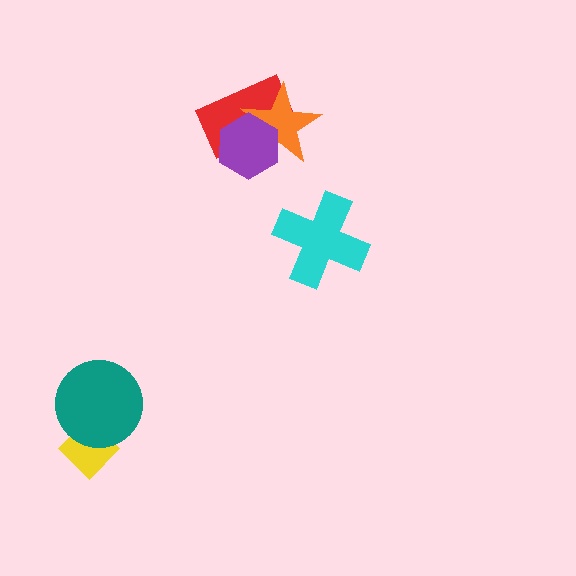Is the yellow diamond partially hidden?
Yes, it is partially covered by another shape.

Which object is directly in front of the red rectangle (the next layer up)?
The orange star is directly in front of the red rectangle.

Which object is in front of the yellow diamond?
The teal circle is in front of the yellow diamond.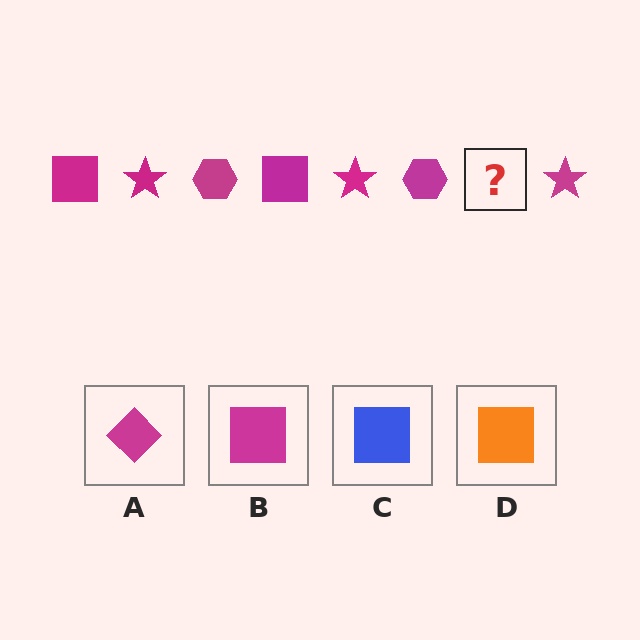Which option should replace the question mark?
Option B.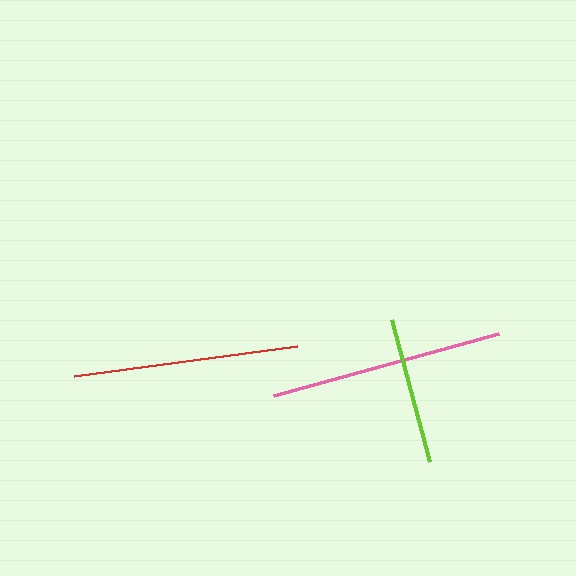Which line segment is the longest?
The pink line is the longest at approximately 233 pixels.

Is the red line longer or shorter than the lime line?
The red line is longer than the lime line.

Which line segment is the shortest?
The lime line is the shortest at approximately 147 pixels.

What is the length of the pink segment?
The pink segment is approximately 233 pixels long.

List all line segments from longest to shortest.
From longest to shortest: pink, red, lime.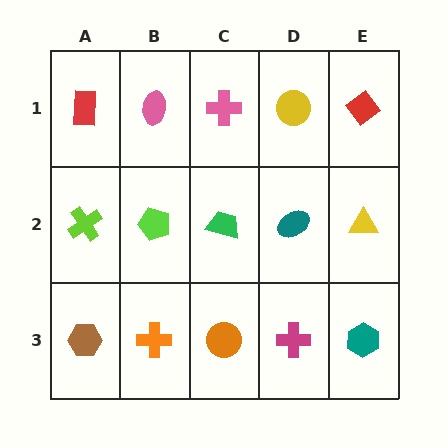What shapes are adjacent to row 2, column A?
A red rectangle (row 1, column A), a brown hexagon (row 3, column A), a lime pentagon (row 2, column B).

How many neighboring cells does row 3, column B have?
3.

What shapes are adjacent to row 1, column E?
A yellow triangle (row 2, column E), a yellow circle (row 1, column D).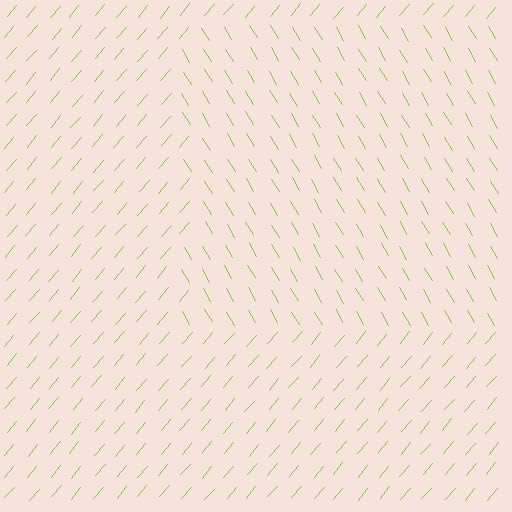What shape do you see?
I see a rectangle.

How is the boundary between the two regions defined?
The boundary is defined purely by a change in line orientation (approximately 71 degrees difference). All lines are the same color and thickness.